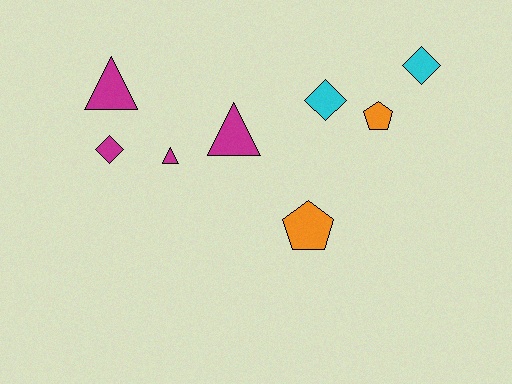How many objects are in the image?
There are 8 objects.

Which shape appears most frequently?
Diamond, with 3 objects.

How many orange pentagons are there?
There are 2 orange pentagons.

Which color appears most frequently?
Magenta, with 4 objects.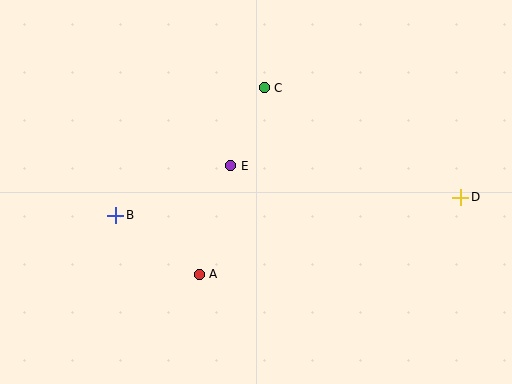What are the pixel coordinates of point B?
Point B is at (116, 215).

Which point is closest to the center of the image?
Point E at (231, 166) is closest to the center.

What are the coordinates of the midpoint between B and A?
The midpoint between B and A is at (157, 245).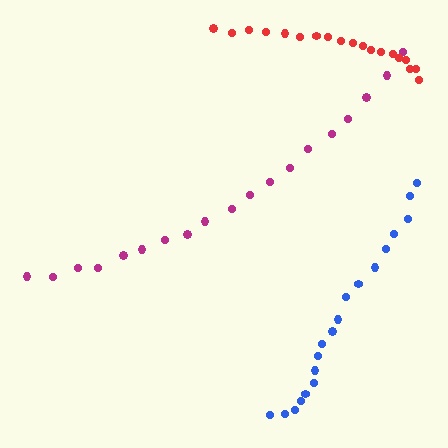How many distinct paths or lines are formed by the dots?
There are 3 distinct paths.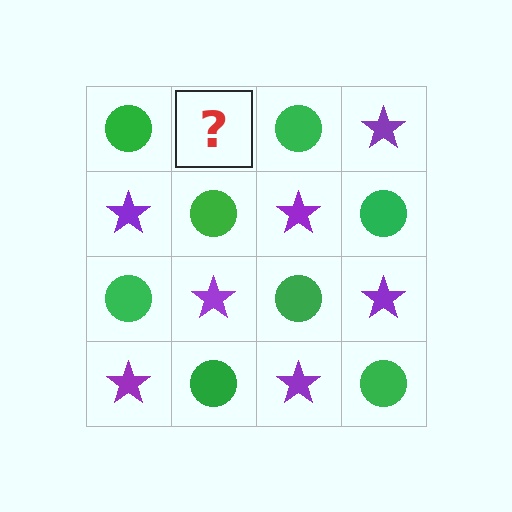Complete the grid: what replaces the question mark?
The question mark should be replaced with a purple star.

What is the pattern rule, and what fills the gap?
The rule is that it alternates green circle and purple star in a checkerboard pattern. The gap should be filled with a purple star.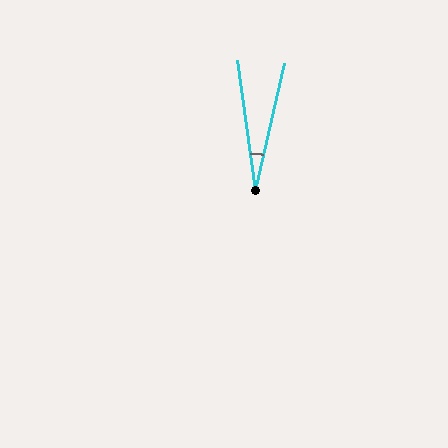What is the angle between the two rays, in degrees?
Approximately 21 degrees.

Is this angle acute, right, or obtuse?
It is acute.